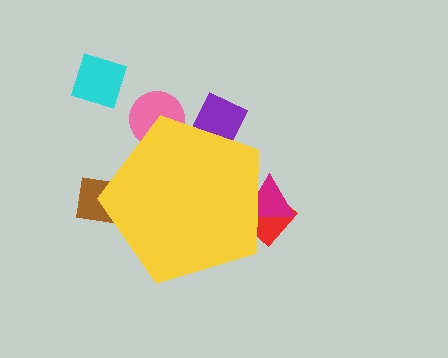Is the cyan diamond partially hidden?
No, the cyan diamond is fully visible.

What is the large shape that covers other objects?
A yellow pentagon.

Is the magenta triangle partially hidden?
Yes, the magenta triangle is partially hidden behind the yellow pentagon.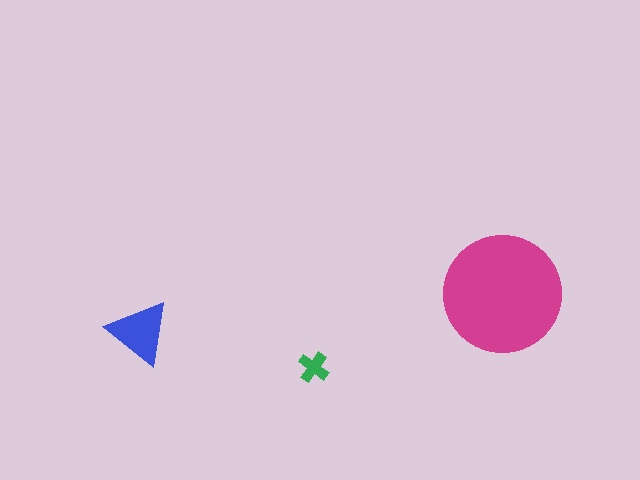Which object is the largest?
The magenta circle.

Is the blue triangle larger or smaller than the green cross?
Larger.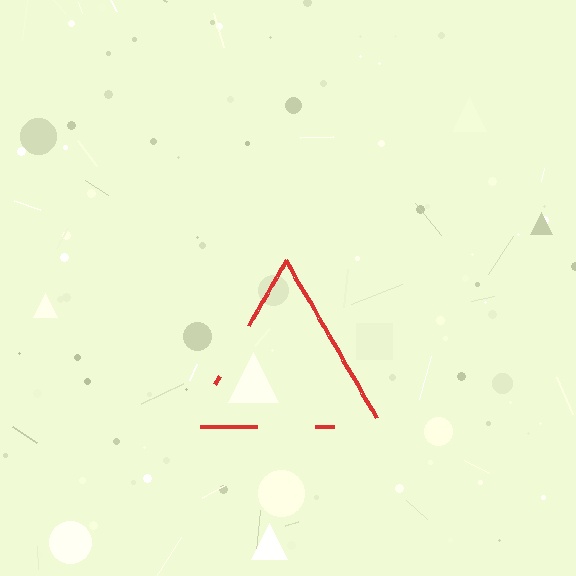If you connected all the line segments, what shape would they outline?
They would outline a triangle.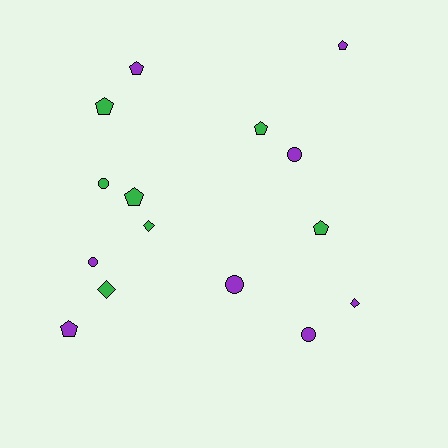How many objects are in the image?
There are 15 objects.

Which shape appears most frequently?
Pentagon, with 7 objects.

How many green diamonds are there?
There are 2 green diamonds.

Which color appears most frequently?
Purple, with 8 objects.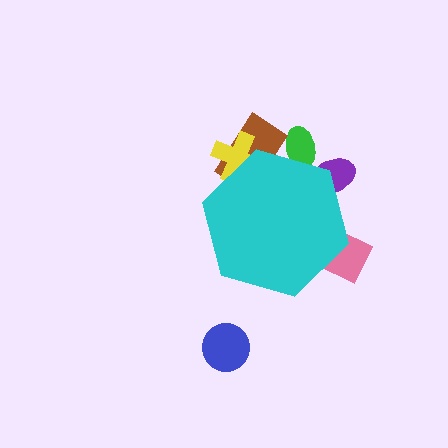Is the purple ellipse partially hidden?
Yes, the purple ellipse is partially hidden behind the cyan hexagon.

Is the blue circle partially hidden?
No, the blue circle is fully visible.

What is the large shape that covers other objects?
A cyan hexagon.